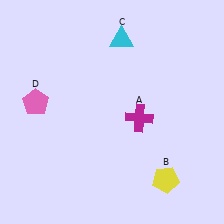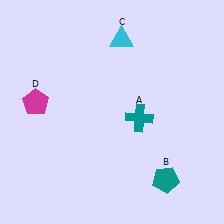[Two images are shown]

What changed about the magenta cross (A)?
In Image 1, A is magenta. In Image 2, it changed to teal.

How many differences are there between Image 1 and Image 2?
There are 3 differences between the two images.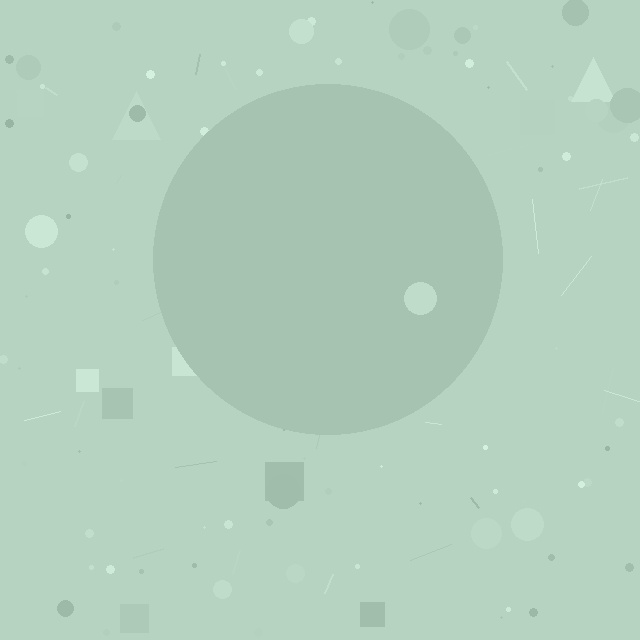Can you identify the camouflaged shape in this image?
The camouflaged shape is a circle.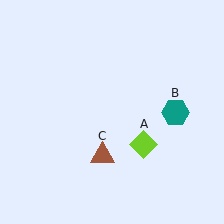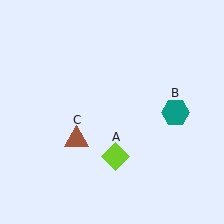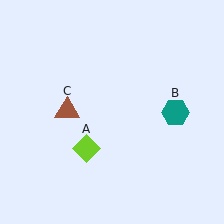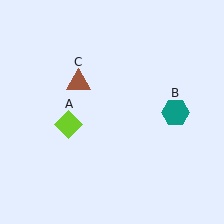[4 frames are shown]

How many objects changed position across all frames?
2 objects changed position: lime diamond (object A), brown triangle (object C).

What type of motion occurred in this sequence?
The lime diamond (object A), brown triangle (object C) rotated clockwise around the center of the scene.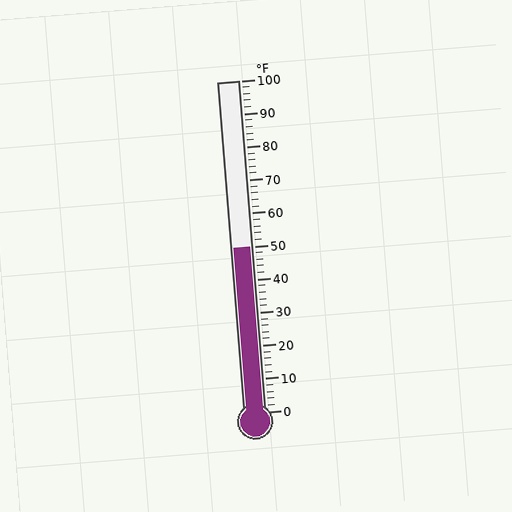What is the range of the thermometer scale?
The thermometer scale ranges from 0°F to 100°F.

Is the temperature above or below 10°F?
The temperature is above 10°F.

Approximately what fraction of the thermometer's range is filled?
The thermometer is filled to approximately 50% of its range.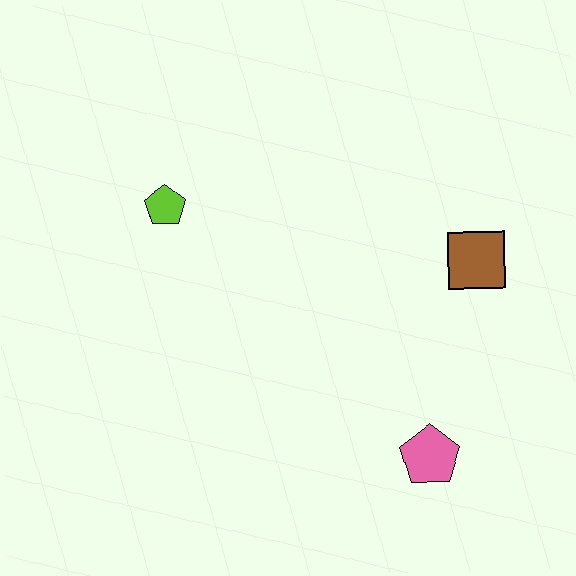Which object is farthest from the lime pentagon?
The pink pentagon is farthest from the lime pentagon.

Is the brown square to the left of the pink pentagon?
No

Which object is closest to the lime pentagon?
The brown square is closest to the lime pentagon.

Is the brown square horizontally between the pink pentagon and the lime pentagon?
No